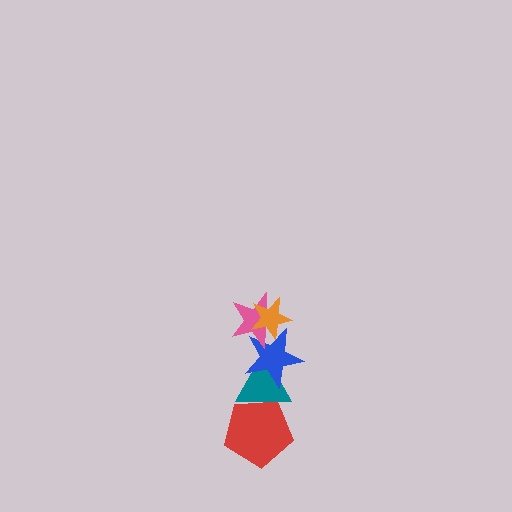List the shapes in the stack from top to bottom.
From top to bottom: the orange star, the pink star, the blue star, the teal triangle, the red pentagon.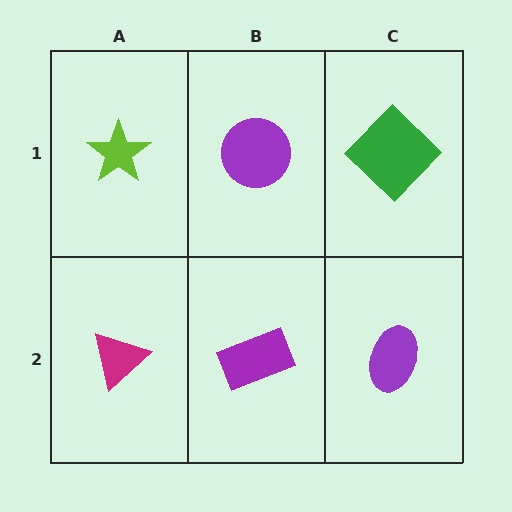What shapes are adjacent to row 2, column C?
A green diamond (row 1, column C), a purple rectangle (row 2, column B).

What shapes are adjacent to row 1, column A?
A magenta triangle (row 2, column A), a purple circle (row 1, column B).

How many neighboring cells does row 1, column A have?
2.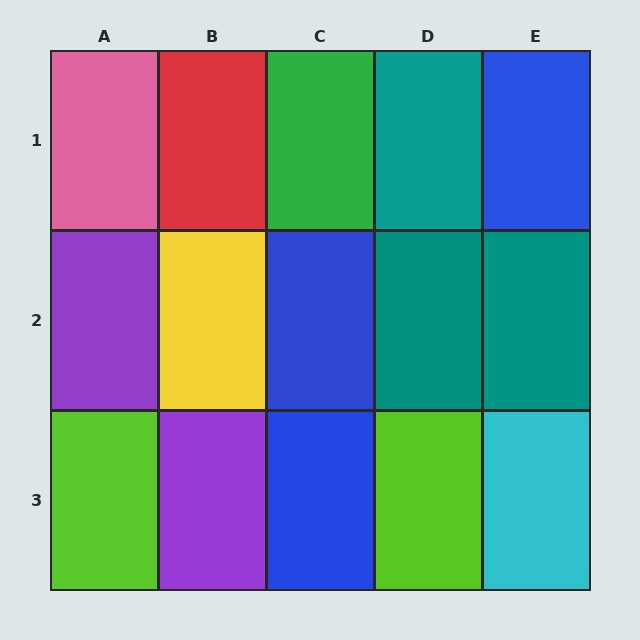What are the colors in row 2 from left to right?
Purple, yellow, blue, teal, teal.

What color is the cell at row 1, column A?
Pink.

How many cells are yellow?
1 cell is yellow.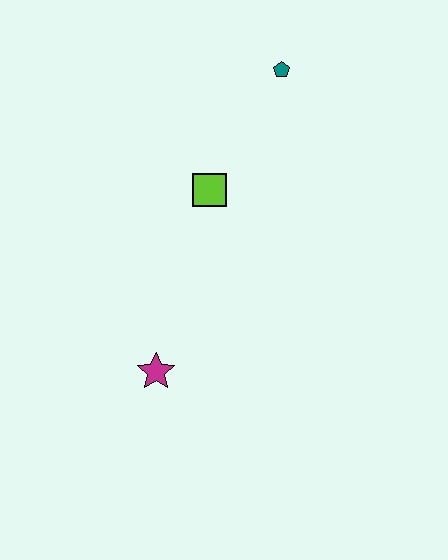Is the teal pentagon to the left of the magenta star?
No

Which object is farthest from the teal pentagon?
The magenta star is farthest from the teal pentagon.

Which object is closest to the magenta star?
The lime square is closest to the magenta star.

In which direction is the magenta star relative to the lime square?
The magenta star is below the lime square.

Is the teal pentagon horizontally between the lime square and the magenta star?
No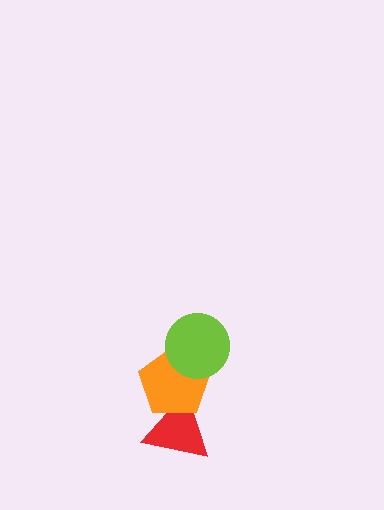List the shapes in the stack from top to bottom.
From top to bottom: the lime circle, the orange pentagon, the red triangle.